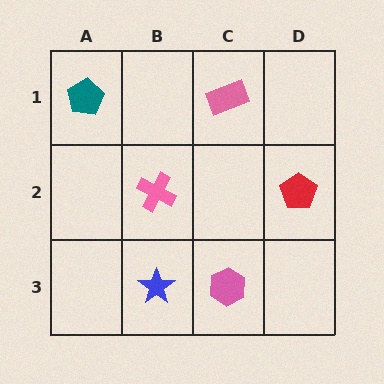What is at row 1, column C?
A pink rectangle.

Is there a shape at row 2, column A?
No, that cell is empty.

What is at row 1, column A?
A teal pentagon.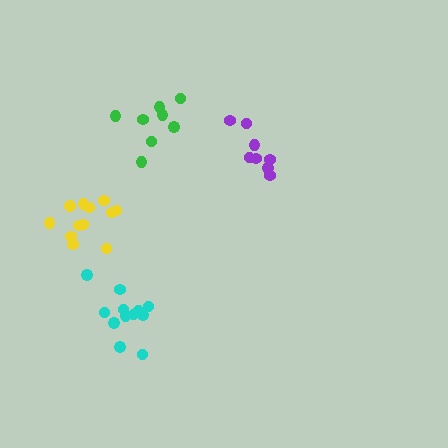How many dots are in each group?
Group 1: 8 dots, Group 2: 8 dots, Group 3: 12 dots, Group 4: 12 dots (40 total).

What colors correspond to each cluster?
The clusters are colored: purple, green, cyan, yellow.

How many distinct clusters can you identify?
There are 4 distinct clusters.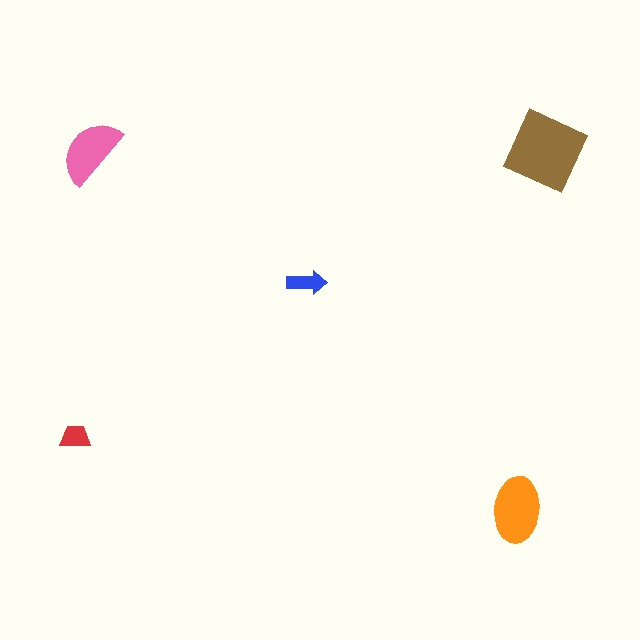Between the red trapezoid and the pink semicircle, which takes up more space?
The pink semicircle.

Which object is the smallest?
The red trapezoid.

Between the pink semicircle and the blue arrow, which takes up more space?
The pink semicircle.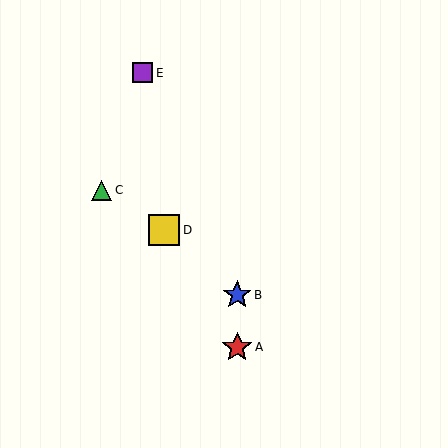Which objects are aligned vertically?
Objects A, B are aligned vertically.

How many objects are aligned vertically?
2 objects (A, B) are aligned vertically.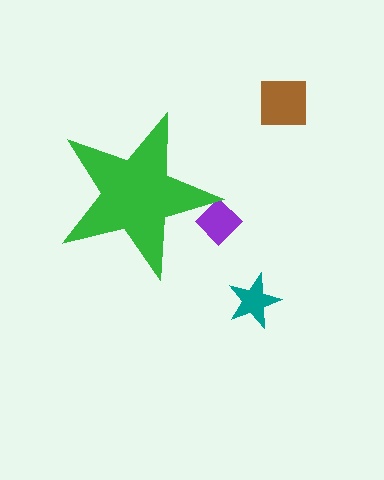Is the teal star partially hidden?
No, the teal star is fully visible.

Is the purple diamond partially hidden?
Yes, the purple diamond is partially hidden behind the green star.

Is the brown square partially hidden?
No, the brown square is fully visible.